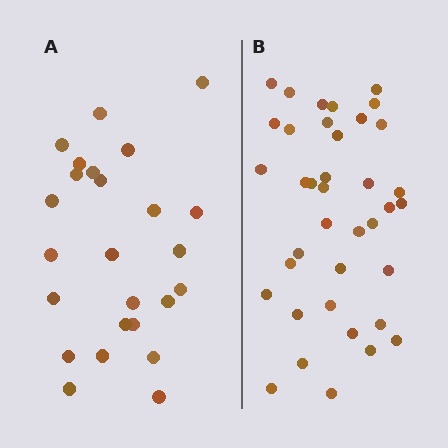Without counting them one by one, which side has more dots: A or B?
Region B (the right region) has more dots.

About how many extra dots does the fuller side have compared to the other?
Region B has approximately 15 more dots than region A.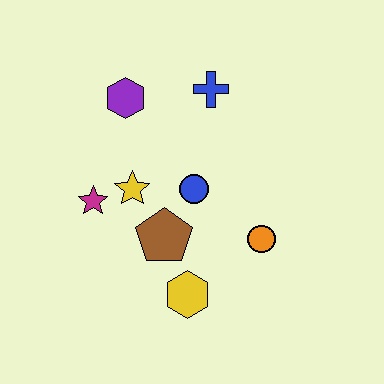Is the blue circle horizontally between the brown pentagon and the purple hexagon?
No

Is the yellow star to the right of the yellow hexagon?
No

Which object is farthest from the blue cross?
The yellow hexagon is farthest from the blue cross.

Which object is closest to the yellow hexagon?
The brown pentagon is closest to the yellow hexagon.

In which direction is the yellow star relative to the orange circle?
The yellow star is to the left of the orange circle.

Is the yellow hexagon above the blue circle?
No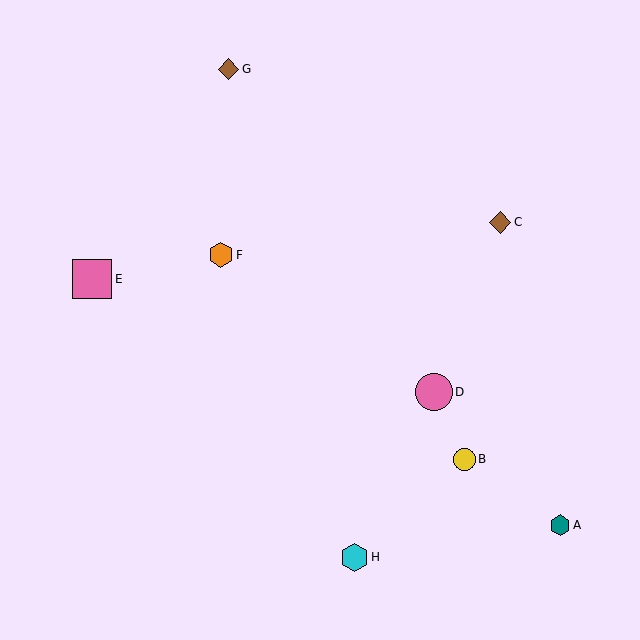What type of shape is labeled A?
Shape A is a teal hexagon.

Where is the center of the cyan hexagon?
The center of the cyan hexagon is at (354, 557).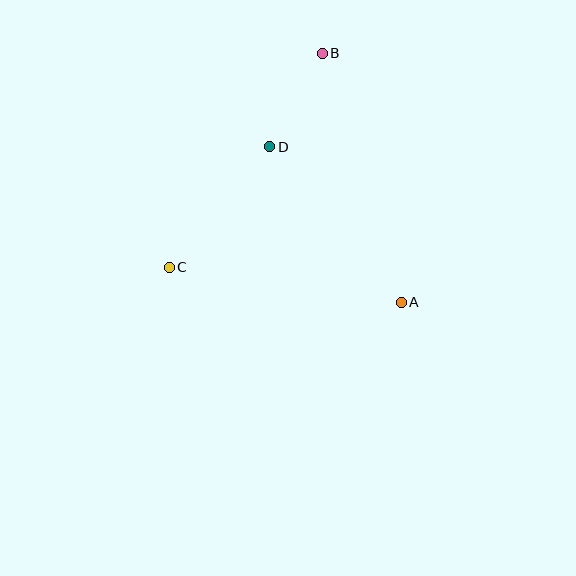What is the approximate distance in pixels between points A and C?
The distance between A and C is approximately 235 pixels.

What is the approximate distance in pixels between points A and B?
The distance between A and B is approximately 261 pixels.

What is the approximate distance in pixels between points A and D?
The distance between A and D is approximately 204 pixels.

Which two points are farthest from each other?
Points B and C are farthest from each other.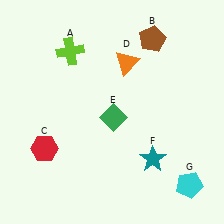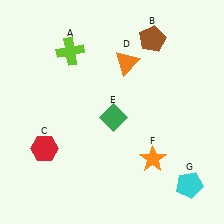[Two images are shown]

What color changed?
The star (F) changed from teal in Image 1 to orange in Image 2.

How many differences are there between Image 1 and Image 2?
There is 1 difference between the two images.